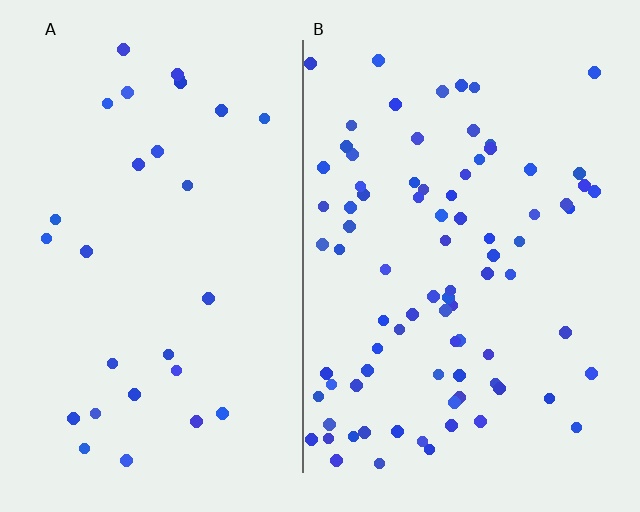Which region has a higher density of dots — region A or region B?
B (the right).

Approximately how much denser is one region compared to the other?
Approximately 2.9× — region B over region A.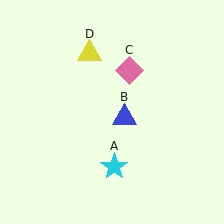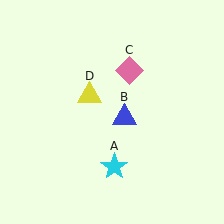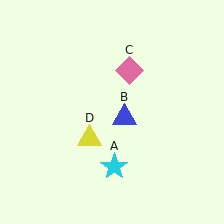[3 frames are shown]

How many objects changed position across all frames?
1 object changed position: yellow triangle (object D).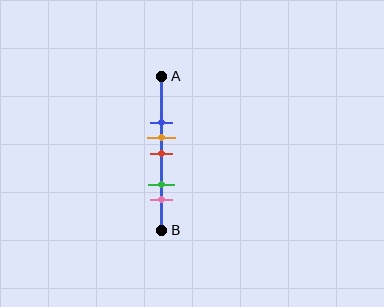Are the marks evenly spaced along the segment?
No, the marks are not evenly spaced.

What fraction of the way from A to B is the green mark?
The green mark is approximately 70% (0.7) of the way from A to B.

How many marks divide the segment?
There are 5 marks dividing the segment.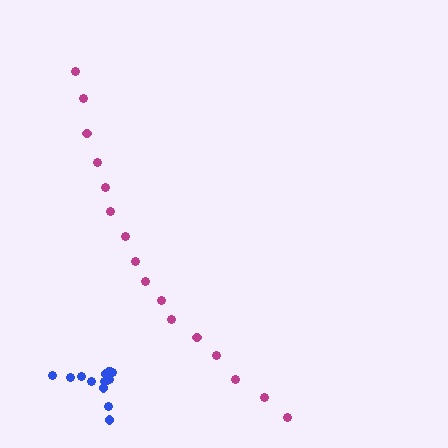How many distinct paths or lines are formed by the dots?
There are 2 distinct paths.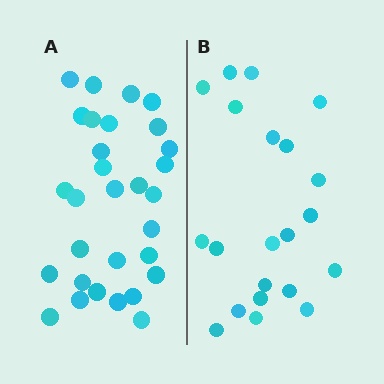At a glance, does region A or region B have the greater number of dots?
Region A (the left region) has more dots.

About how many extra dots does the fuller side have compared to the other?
Region A has roughly 8 or so more dots than region B.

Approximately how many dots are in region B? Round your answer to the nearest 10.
About 20 dots. (The exact count is 21, which rounds to 20.)